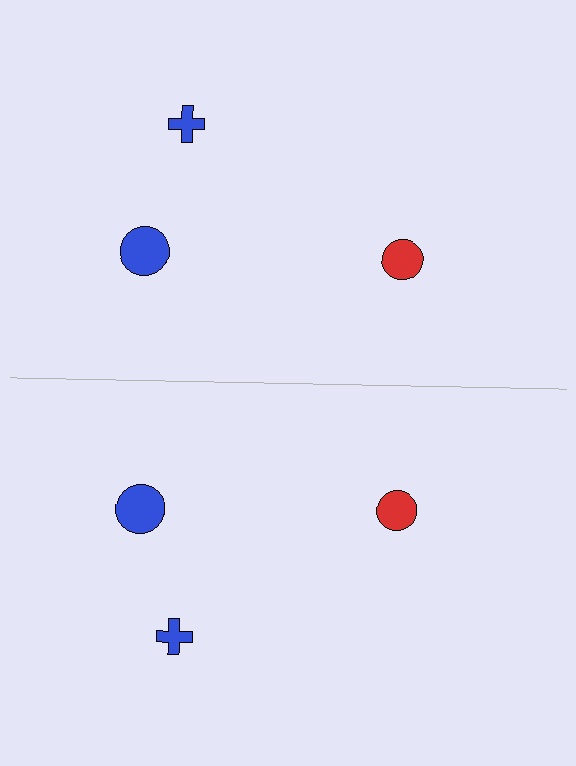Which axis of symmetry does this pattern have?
The pattern has a horizontal axis of symmetry running through the center of the image.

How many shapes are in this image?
There are 6 shapes in this image.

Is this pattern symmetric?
Yes, this pattern has bilateral (reflection) symmetry.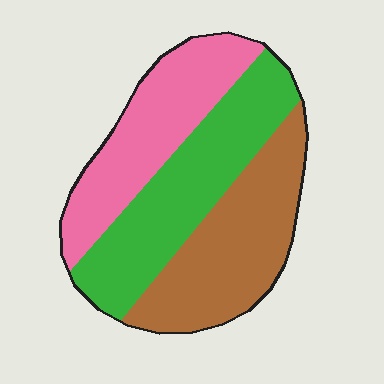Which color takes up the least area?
Pink, at roughly 30%.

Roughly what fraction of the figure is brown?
Brown takes up between a third and a half of the figure.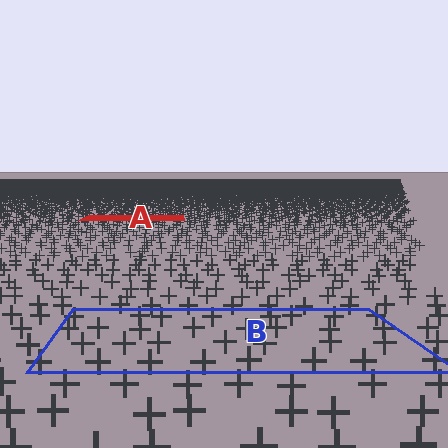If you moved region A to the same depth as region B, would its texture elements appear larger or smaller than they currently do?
They would appear larger. At a closer depth, the same texture elements are projected at a bigger on-screen size.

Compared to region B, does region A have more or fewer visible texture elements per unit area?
Region A has more texture elements per unit area — they are packed more densely because it is farther away.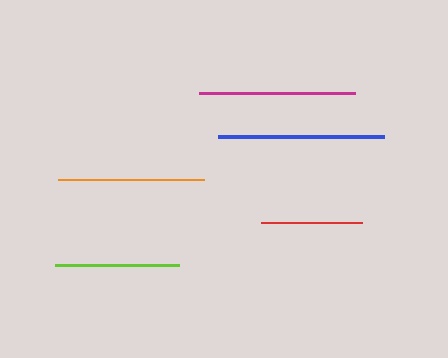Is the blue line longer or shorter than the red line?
The blue line is longer than the red line.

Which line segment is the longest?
The blue line is the longest at approximately 165 pixels.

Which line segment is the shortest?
The red line is the shortest at approximately 101 pixels.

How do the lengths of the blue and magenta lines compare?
The blue and magenta lines are approximately the same length.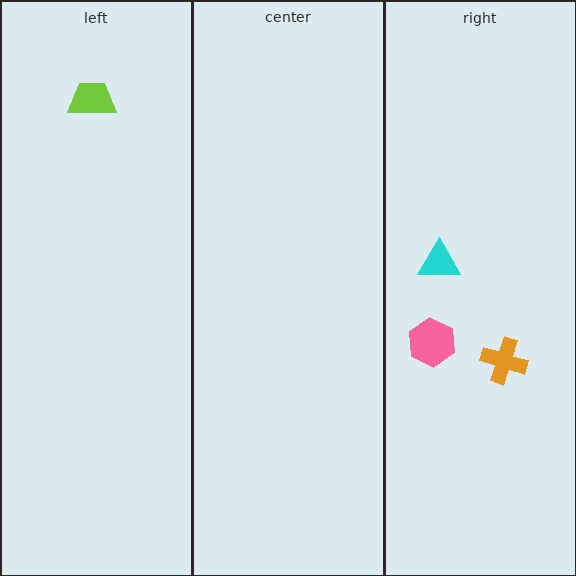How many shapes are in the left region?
1.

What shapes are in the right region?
The orange cross, the cyan triangle, the pink hexagon.